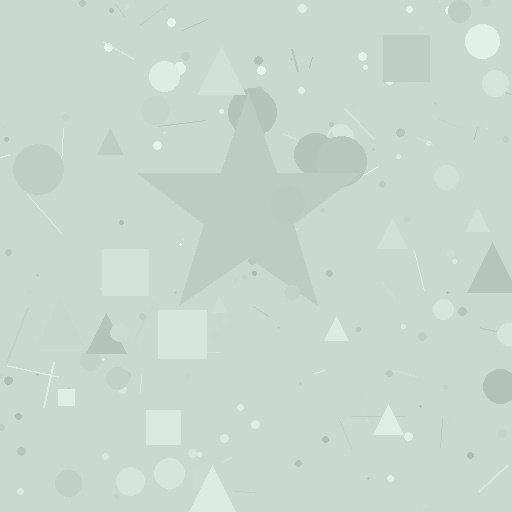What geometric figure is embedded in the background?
A star is embedded in the background.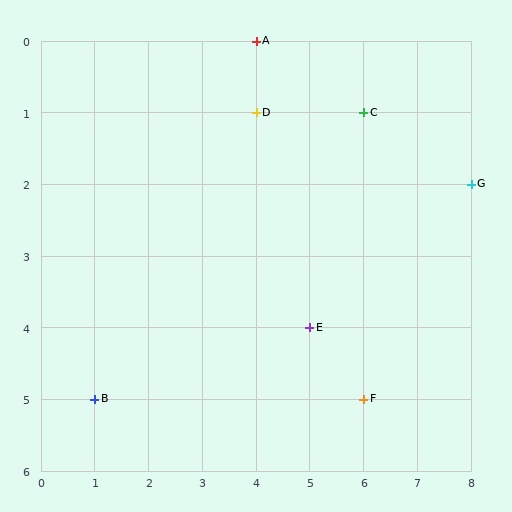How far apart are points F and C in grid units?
Points F and C are 4 rows apart.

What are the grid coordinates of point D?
Point D is at grid coordinates (4, 1).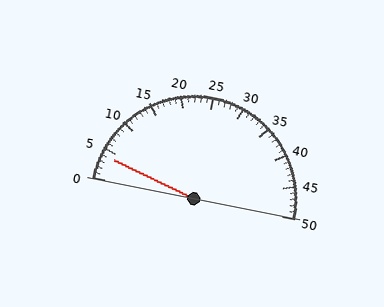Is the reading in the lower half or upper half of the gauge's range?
The reading is in the lower half of the range (0 to 50).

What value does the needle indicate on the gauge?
The needle indicates approximately 4.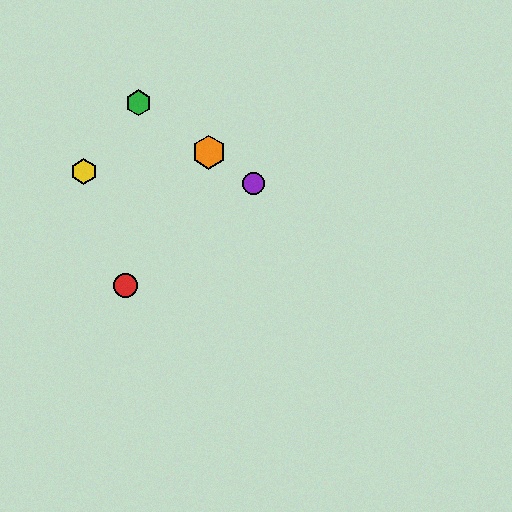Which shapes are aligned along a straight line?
The blue hexagon, the green hexagon, the purple circle, the orange hexagon are aligned along a straight line.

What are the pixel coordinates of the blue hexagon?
The blue hexagon is at (139, 103).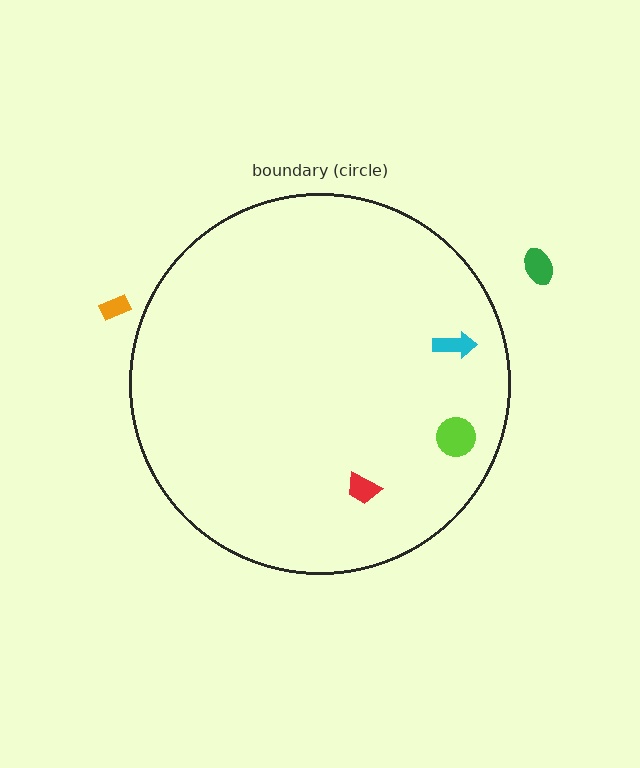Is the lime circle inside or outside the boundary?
Inside.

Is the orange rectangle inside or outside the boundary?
Outside.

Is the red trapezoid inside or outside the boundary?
Inside.